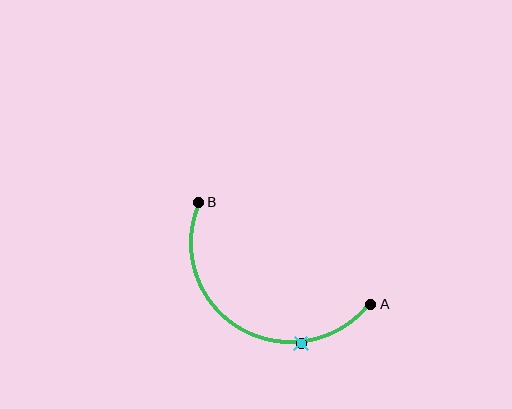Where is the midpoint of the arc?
The arc midpoint is the point on the curve farthest from the straight line joining A and B. It sits below that line.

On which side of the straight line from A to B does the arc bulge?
The arc bulges below the straight line connecting A and B.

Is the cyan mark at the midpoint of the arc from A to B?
No. The cyan mark lies on the arc but is closer to endpoint A. The arc midpoint would be at the point on the curve equidistant along the arc from both A and B.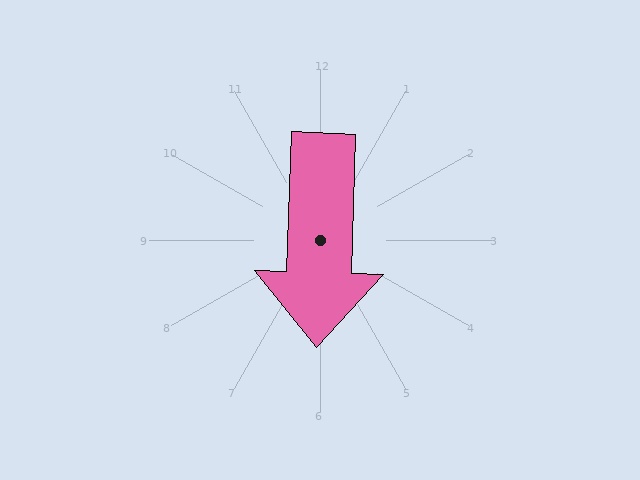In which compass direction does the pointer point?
South.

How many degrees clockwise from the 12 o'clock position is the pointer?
Approximately 182 degrees.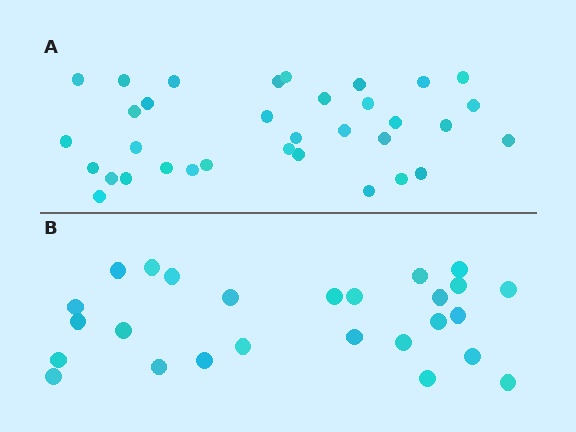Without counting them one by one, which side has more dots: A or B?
Region A (the top region) has more dots.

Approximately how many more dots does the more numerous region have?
Region A has roughly 8 or so more dots than region B.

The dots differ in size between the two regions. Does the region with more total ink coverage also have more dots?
No. Region B has more total ink coverage because its dots are larger, but region A actually contains more individual dots. Total area can be misleading — the number of items is what matters here.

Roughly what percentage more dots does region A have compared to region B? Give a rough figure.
About 30% more.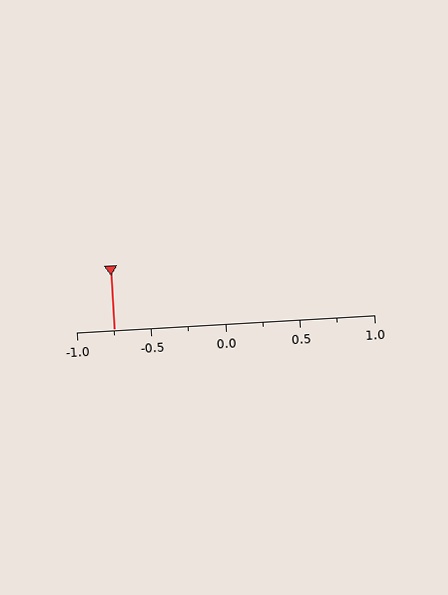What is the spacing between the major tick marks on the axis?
The major ticks are spaced 0.5 apart.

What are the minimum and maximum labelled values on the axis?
The axis runs from -1.0 to 1.0.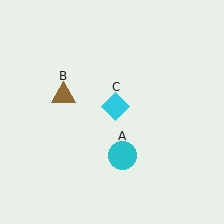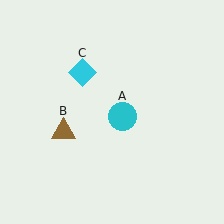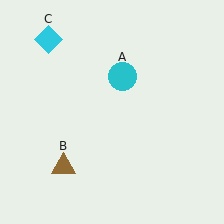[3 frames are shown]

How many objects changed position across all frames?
3 objects changed position: cyan circle (object A), brown triangle (object B), cyan diamond (object C).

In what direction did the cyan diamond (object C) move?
The cyan diamond (object C) moved up and to the left.